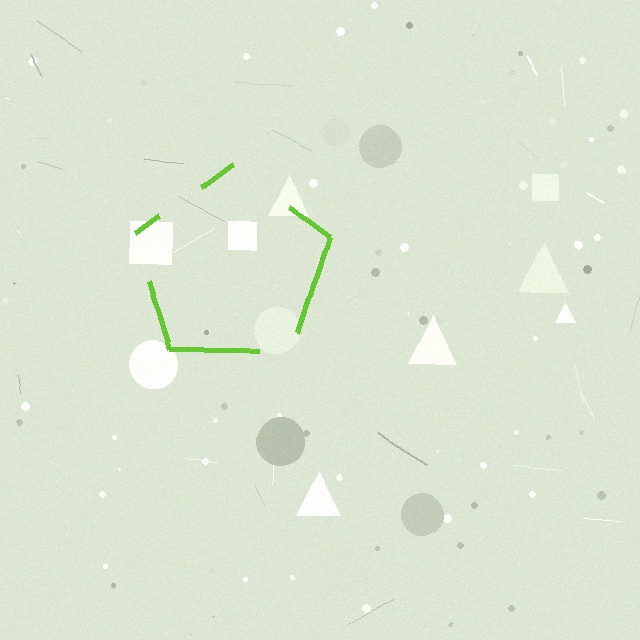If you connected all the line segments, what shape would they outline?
They would outline a pentagon.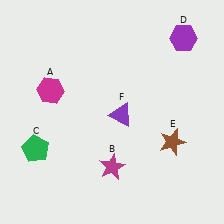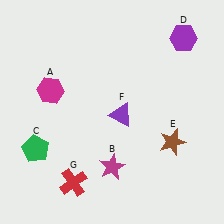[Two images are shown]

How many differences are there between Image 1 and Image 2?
There is 1 difference between the two images.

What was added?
A red cross (G) was added in Image 2.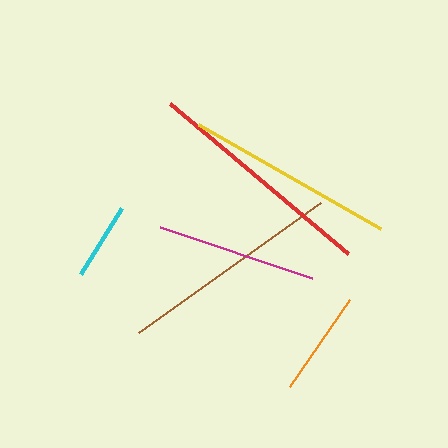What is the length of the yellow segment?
The yellow segment is approximately 210 pixels long.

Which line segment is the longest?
The red line is the longest at approximately 233 pixels.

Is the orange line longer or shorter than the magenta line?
The magenta line is longer than the orange line.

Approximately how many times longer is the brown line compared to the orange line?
The brown line is approximately 2.1 times the length of the orange line.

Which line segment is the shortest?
The cyan line is the shortest at approximately 78 pixels.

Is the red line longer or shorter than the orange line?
The red line is longer than the orange line.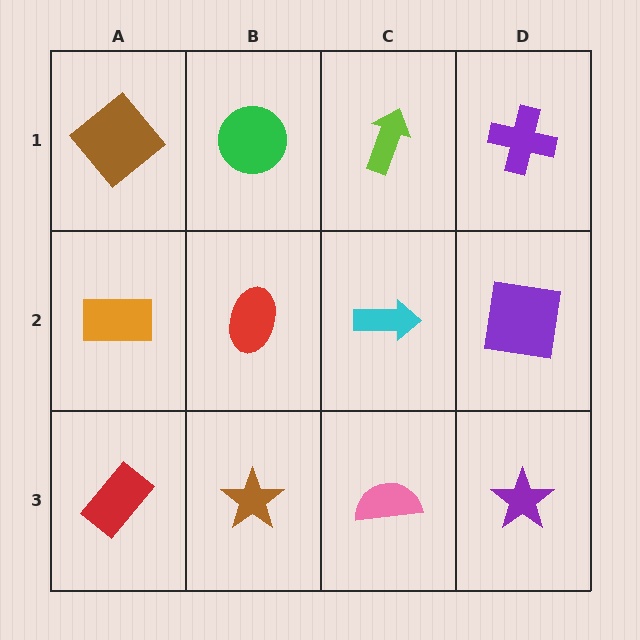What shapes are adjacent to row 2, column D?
A purple cross (row 1, column D), a purple star (row 3, column D), a cyan arrow (row 2, column C).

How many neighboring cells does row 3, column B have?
3.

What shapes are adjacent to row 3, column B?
A red ellipse (row 2, column B), a red rectangle (row 3, column A), a pink semicircle (row 3, column C).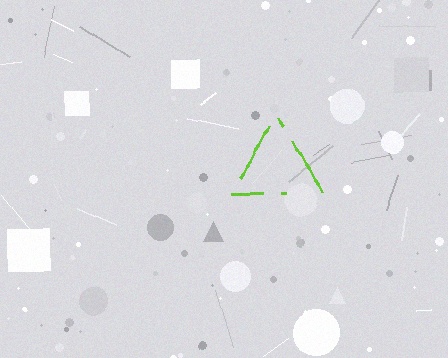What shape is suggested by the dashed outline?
The dashed outline suggests a triangle.